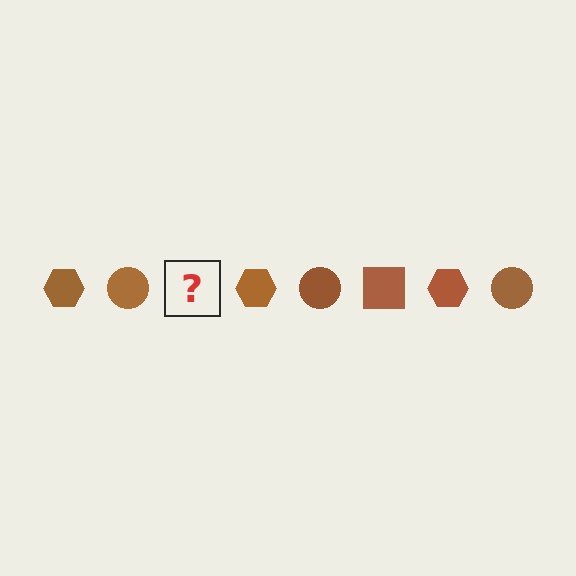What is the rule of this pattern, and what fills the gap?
The rule is that the pattern cycles through hexagon, circle, square shapes in brown. The gap should be filled with a brown square.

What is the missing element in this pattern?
The missing element is a brown square.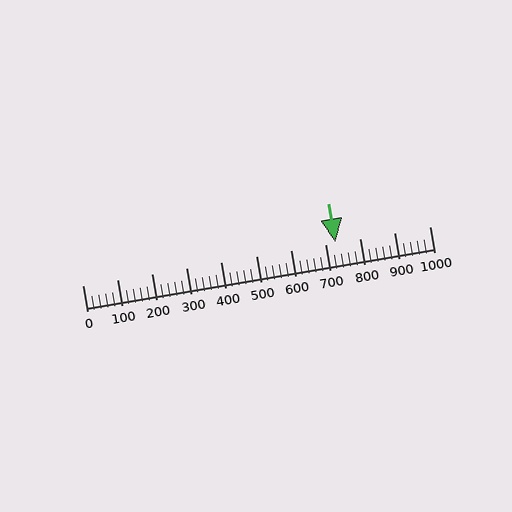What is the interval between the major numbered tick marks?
The major tick marks are spaced 100 units apart.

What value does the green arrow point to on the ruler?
The green arrow points to approximately 729.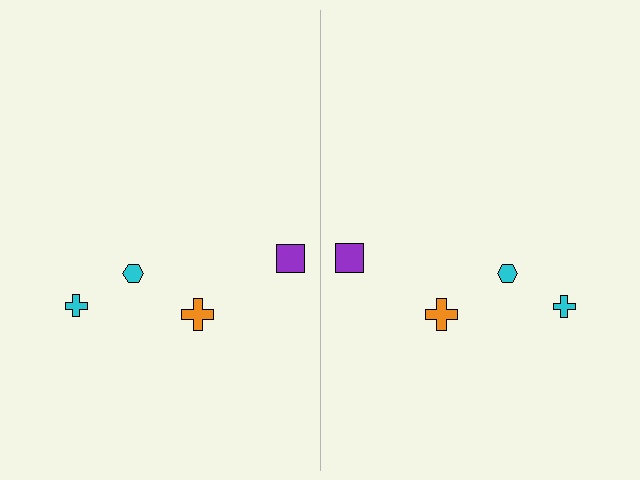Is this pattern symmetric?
Yes, this pattern has bilateral (reflection) symmetry.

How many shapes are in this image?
There are 8 shapes in this image.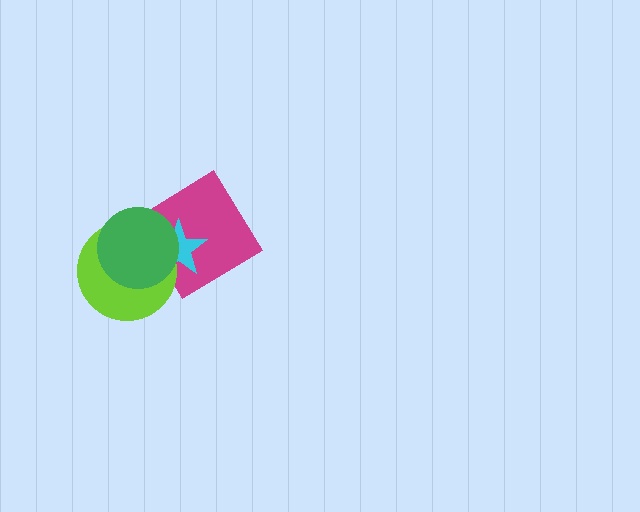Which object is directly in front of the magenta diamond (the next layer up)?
The cyan star is directly in front of the magenta diamond.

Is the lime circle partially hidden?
Yes, it is partially covered by another shape.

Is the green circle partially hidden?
No, no other shape covers it.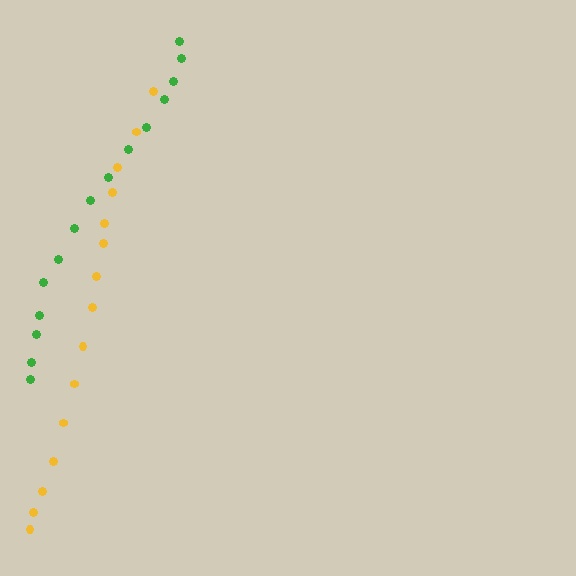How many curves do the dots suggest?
There are 2 distinct paths.